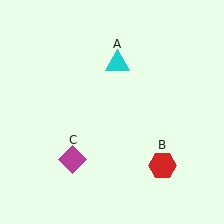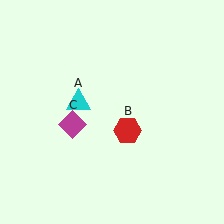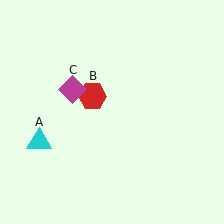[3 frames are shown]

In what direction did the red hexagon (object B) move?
The red hexagon (object B) moved up and to the left.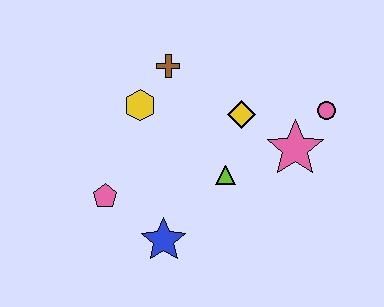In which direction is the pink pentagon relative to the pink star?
The pink pentagon is to the left of the pink star.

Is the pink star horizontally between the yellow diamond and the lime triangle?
No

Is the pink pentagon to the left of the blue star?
Yes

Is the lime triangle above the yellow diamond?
No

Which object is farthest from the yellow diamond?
The pink pentagon is farthest from the yellow diamond.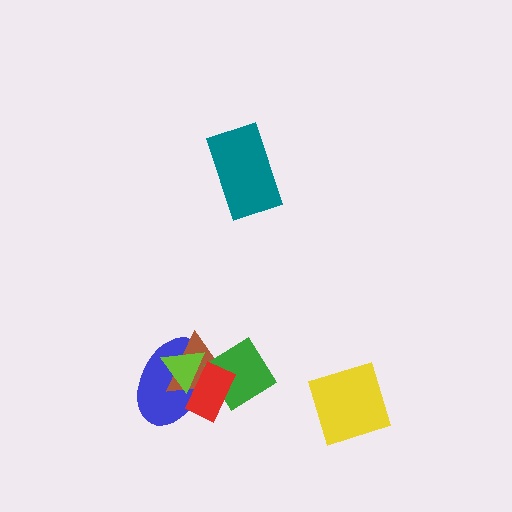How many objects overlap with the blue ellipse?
4 objects overlap with the blue ellipse.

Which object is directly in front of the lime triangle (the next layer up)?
The green diamond is directly in front of the lime triangle.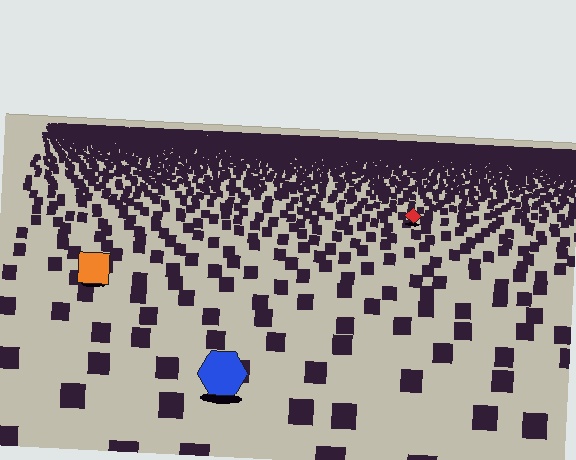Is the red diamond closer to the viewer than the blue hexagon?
No. The blue hexagon is closer — you can tell from the texture gradient: the ground texture is coarser near it.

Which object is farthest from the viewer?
The red diamond is farthest from the viewer. It appears smaller and the ground texture around it is denser.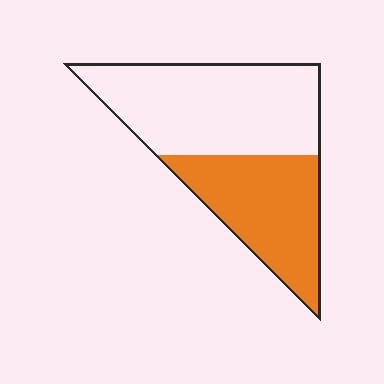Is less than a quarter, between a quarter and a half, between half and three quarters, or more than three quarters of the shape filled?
Between a quarter and a half.